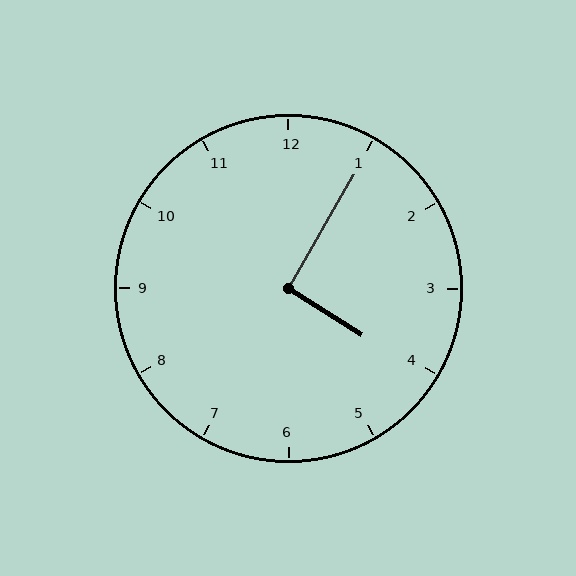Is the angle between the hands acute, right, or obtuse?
It is right.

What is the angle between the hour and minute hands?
Approximately 92 degrees.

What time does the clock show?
4:05.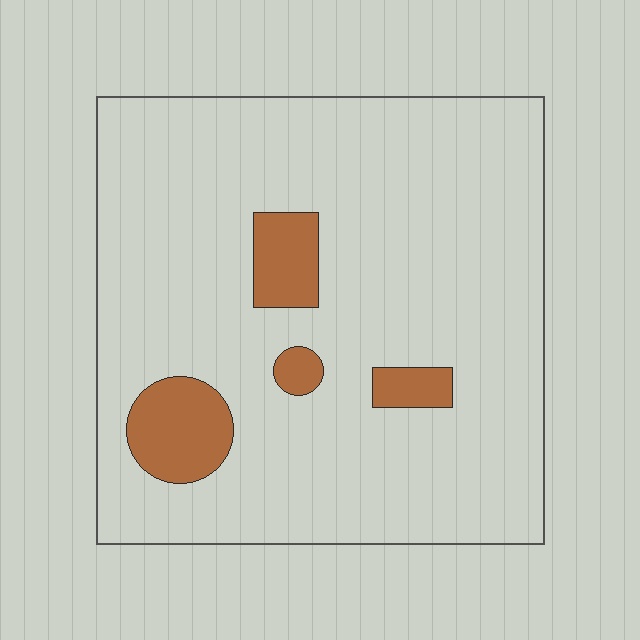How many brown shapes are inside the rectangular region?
4.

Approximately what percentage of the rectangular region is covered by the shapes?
Approximately 10%.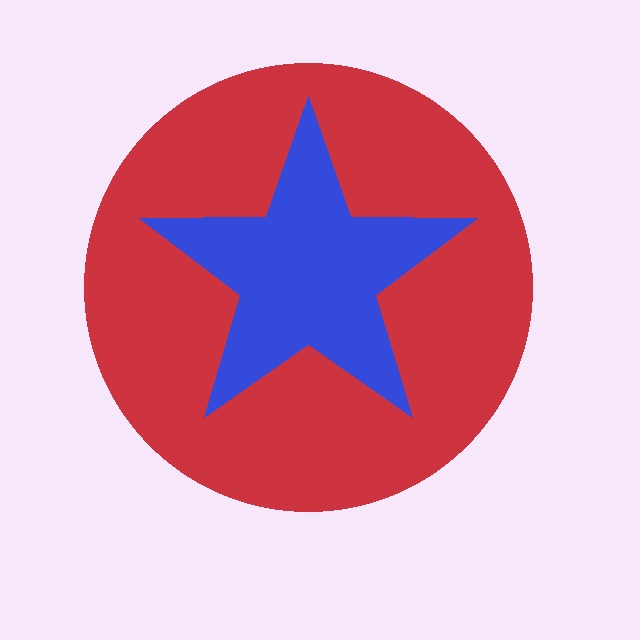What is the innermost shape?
The blue star.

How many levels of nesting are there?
2.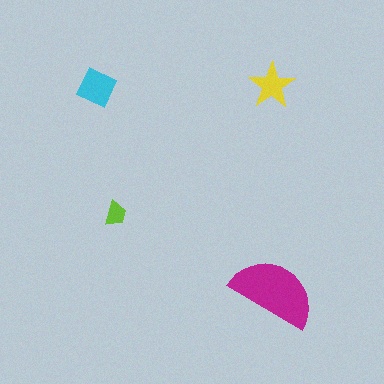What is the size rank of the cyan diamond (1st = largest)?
2nd.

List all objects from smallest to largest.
The lime trapezoid, the yellow star, the cyan diamond, the magenta semicircle.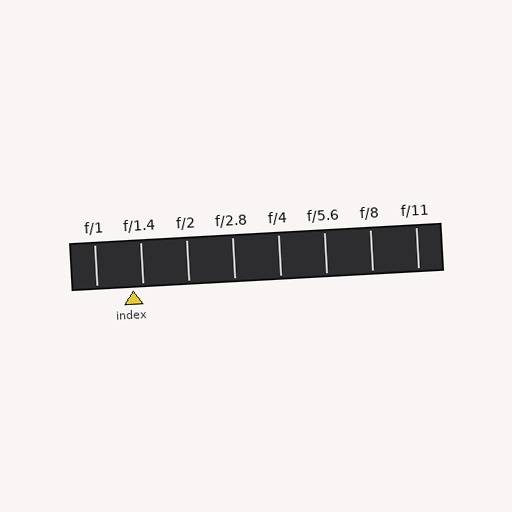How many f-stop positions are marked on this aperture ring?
There are 8 f-stop positions marked.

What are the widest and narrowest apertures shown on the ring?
The widest aperture shown is f/1 and the narrowest is f/11.